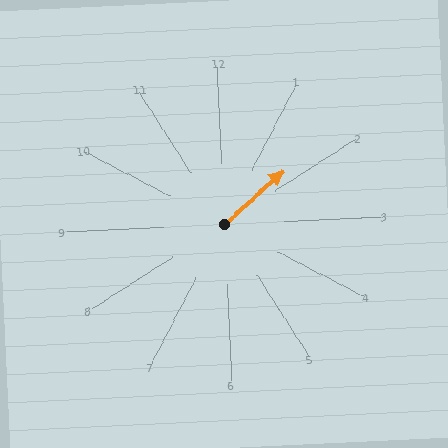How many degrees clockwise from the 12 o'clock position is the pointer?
Approximately 50 degrees.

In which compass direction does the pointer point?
Northeast.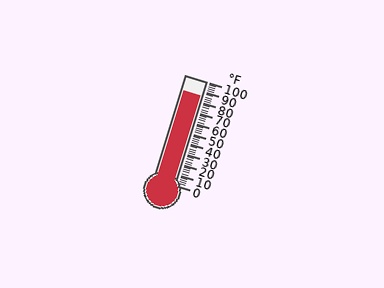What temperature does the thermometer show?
The thermometer shows approximately 86°F.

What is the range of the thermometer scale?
The thermometer scale ranges from 0°F to 100°F.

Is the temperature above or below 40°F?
The temperature is above 40°F.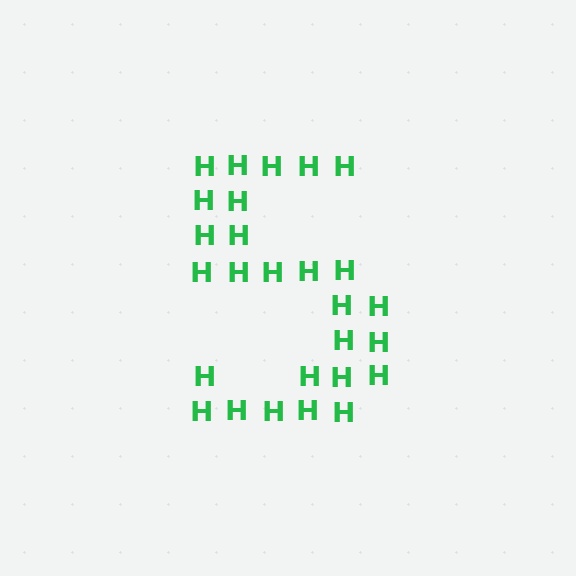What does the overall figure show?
The overall figure shows the digit 5.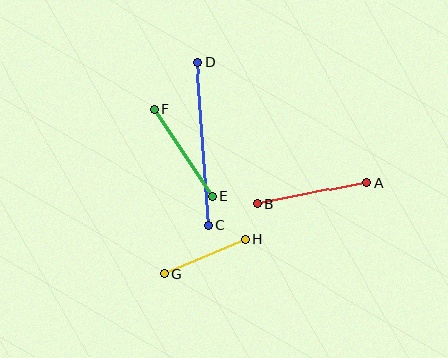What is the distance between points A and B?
The distance is approximately 111 pixels.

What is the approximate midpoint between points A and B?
The midpoint is at approximately (312, 193) pixels.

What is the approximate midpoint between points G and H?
The midpoint is at approximately (204, 256) pixels.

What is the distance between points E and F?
The distance is approximately 105 pixels.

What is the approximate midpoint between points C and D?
The midpoint is at approximately (202, 143) pixels.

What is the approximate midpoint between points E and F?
The midpoint is at approximately (183, 152) pixels.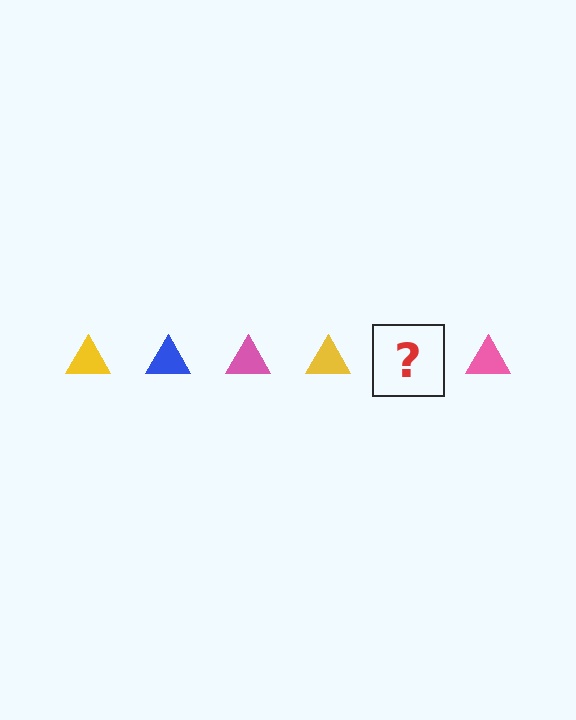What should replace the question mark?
The question mark should be replaced with a blue triangle.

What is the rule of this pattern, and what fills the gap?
The rule is that the pattern cycles through yellow, blue, pink triangles. The gap should be filled with a blue triangle.